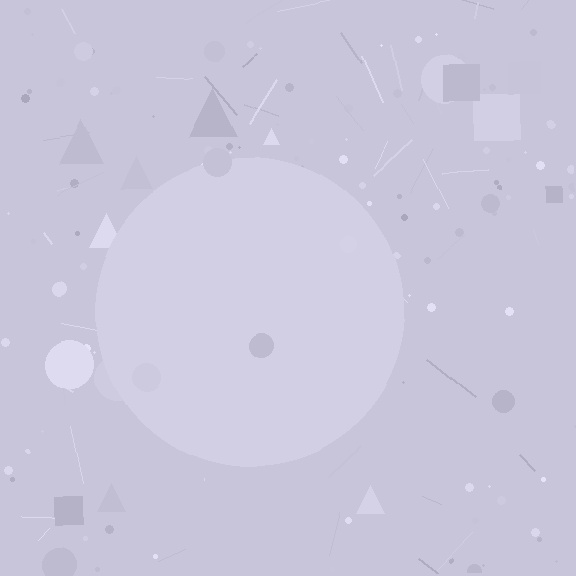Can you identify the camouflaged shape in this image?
The camouflaged shape is a circle.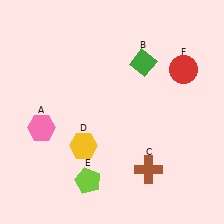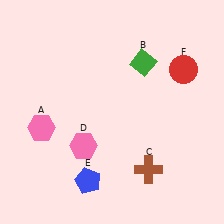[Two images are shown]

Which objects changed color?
D changed from yellow to pink. E changed from lime to blue.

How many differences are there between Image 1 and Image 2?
There are 2 differences between the two images.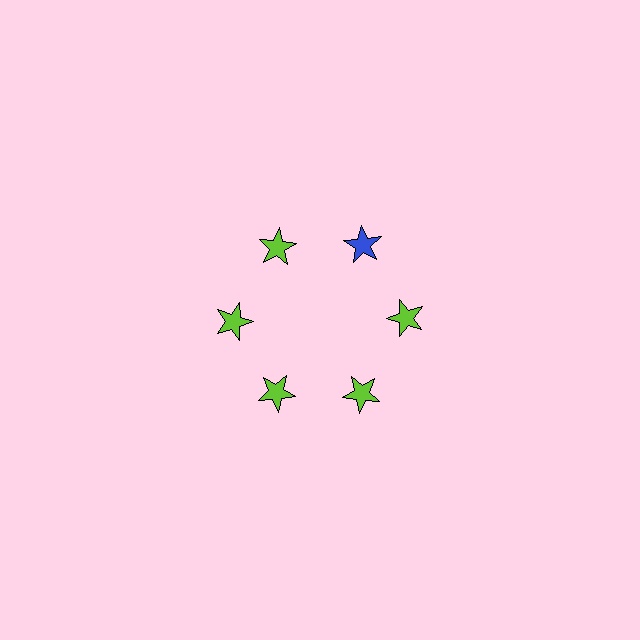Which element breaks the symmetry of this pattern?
The blue star at roughly the 1 o'clock position breaks the symmetry. All other shapes are lime stars.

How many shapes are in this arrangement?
There are 6 shapes arranged in a ring pattern.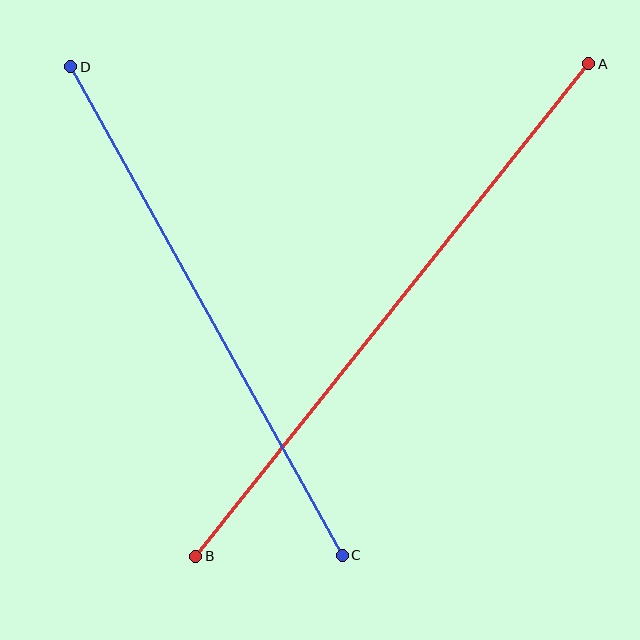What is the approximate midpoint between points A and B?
The midpoint is at approximately (392, 310) pixels.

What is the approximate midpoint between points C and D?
The midpoint is at approximately (206, 311) pixels.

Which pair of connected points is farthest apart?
Points A and B are farthest apart.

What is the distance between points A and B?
The distance is approximately 630 pixels.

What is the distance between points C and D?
The distance is approximately 559 pixels.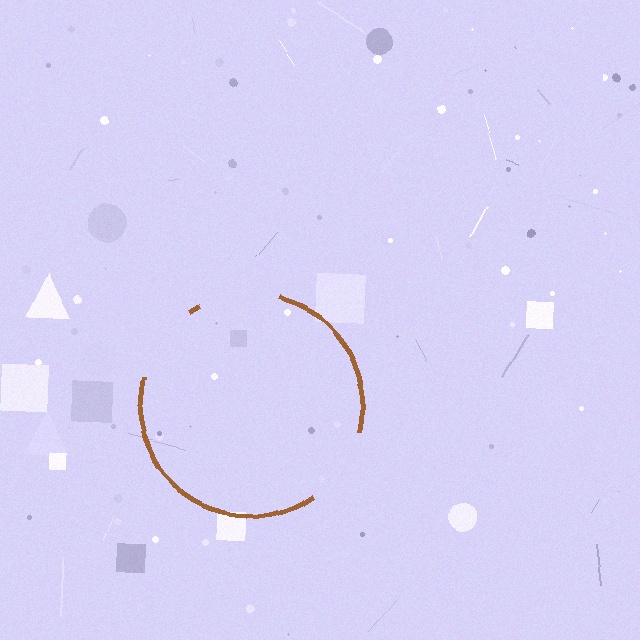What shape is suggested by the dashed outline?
The dashed outline suggests a circle.